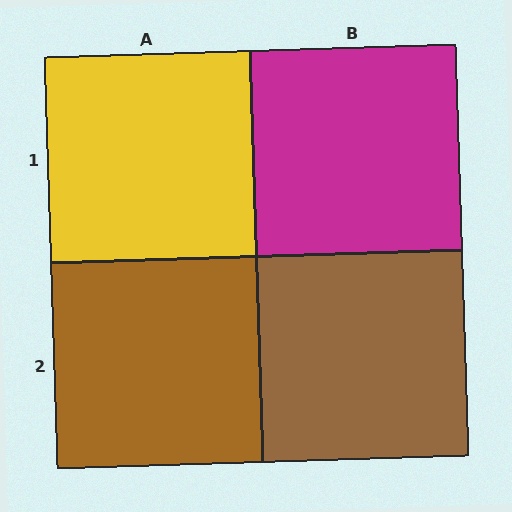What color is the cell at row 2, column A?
Brown.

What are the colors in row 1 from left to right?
Yellow, magenta.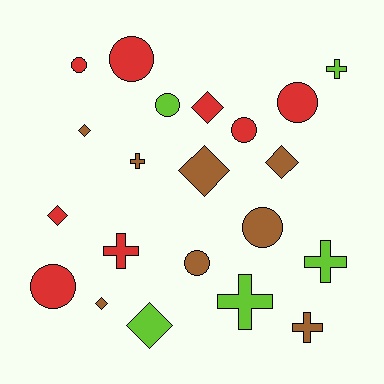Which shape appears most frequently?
Circle, with 8 objects.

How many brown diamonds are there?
There are 4 brown diamonds.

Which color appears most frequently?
Brown, with 8 objects.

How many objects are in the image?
There are 21 objects.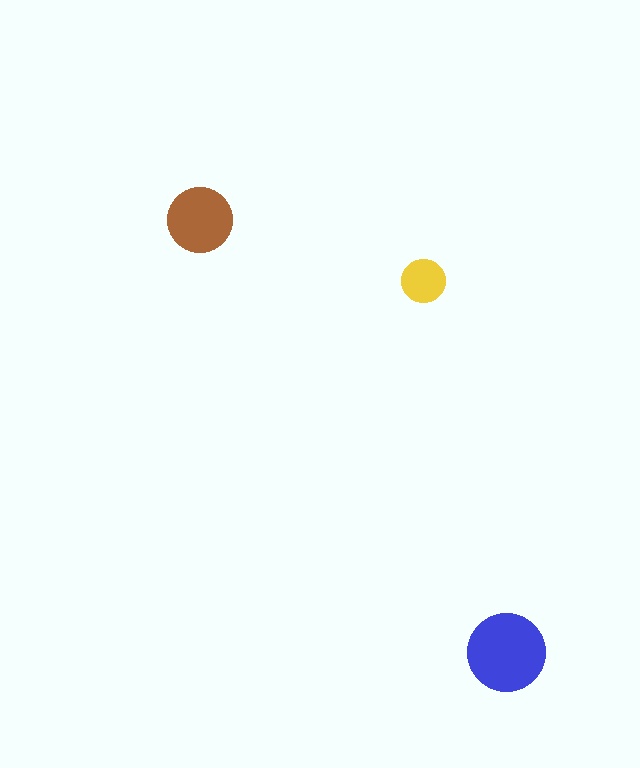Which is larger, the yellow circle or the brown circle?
The brown one.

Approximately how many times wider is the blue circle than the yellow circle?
About 2 times wider.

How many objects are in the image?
There are 3 objects in the image.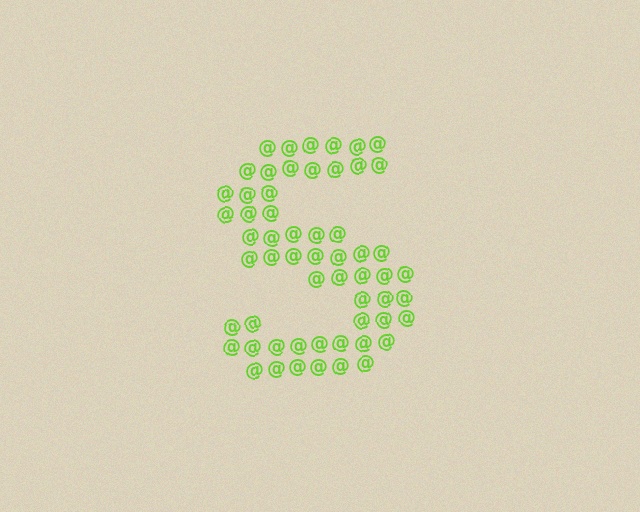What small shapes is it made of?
It is made of small at signs.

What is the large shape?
The large shape is the letter S.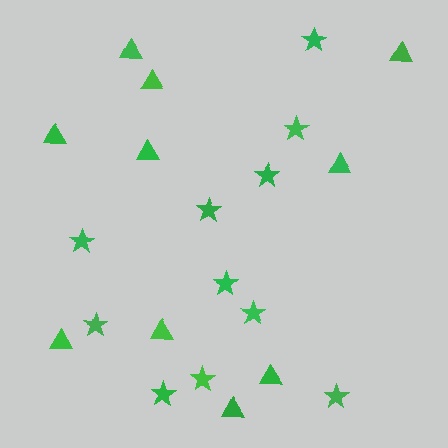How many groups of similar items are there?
There are 2 groups: one group of stars (11) and one group of triangles (10).